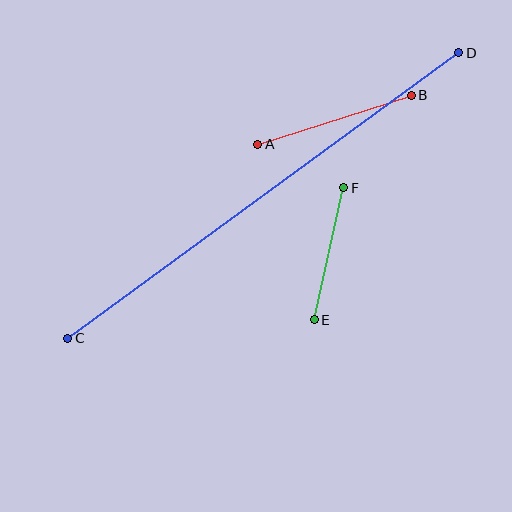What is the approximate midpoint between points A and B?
The midpoint is at approximately (335, 120) pixels.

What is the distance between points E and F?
The distance is approximately 135 pixels.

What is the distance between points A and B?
The distance is approximately 161 pixels.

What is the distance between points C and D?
The distance is approximately 484 pixels.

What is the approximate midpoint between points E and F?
The midpoint is at approximately (329, 254) pixels.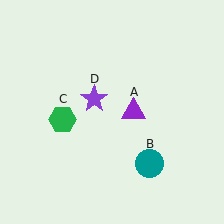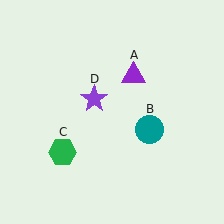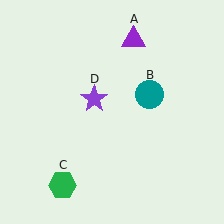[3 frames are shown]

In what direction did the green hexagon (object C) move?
The green hexagon (object C) moved down.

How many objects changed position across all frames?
3 objects changed position: purple triangle (object A), teal circle (object B), green hexagon (object C).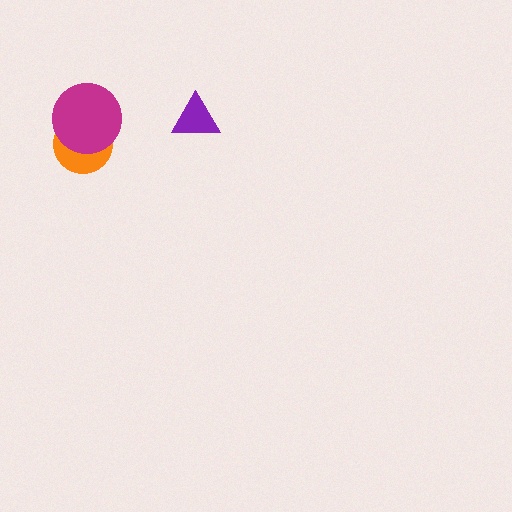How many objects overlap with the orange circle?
1 object overlaps with the orange circle.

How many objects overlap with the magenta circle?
1 object overlaps with the magenta circle.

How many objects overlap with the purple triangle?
0 objects overlap with the purple triangle.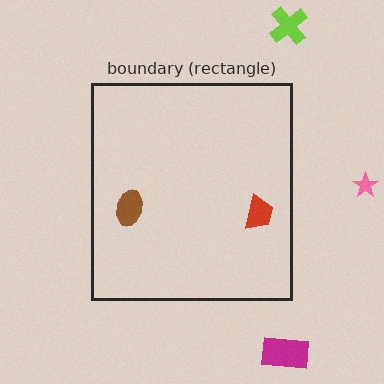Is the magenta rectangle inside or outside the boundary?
Outside.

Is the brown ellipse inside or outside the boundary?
Inside.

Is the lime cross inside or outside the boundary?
Outside.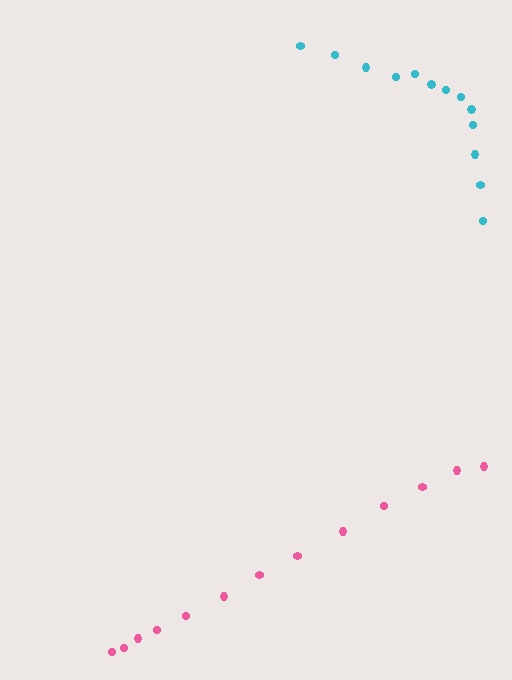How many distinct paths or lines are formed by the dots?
There are 2 distinct paths.